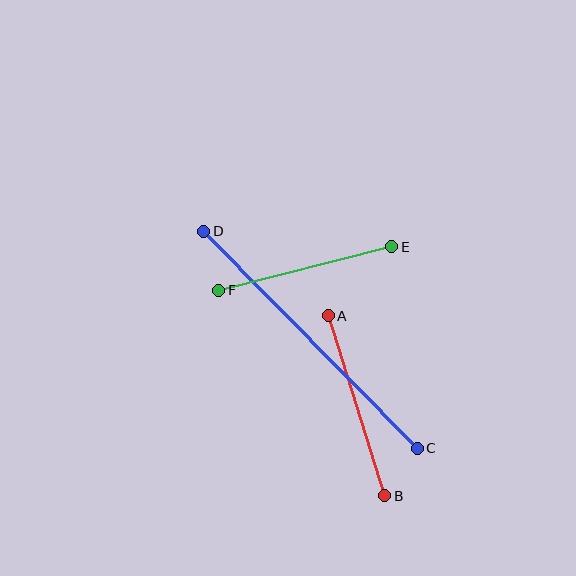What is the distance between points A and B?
The distance is approximately 189 pixels.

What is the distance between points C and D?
The distance is approximately 305 pixels.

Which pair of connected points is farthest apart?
Points C and D are farthest apart.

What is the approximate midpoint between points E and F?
The midpoint is at approximately (305, 268) pixels.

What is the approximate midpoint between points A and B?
The midpoint is at approximately (357, 406) pixels.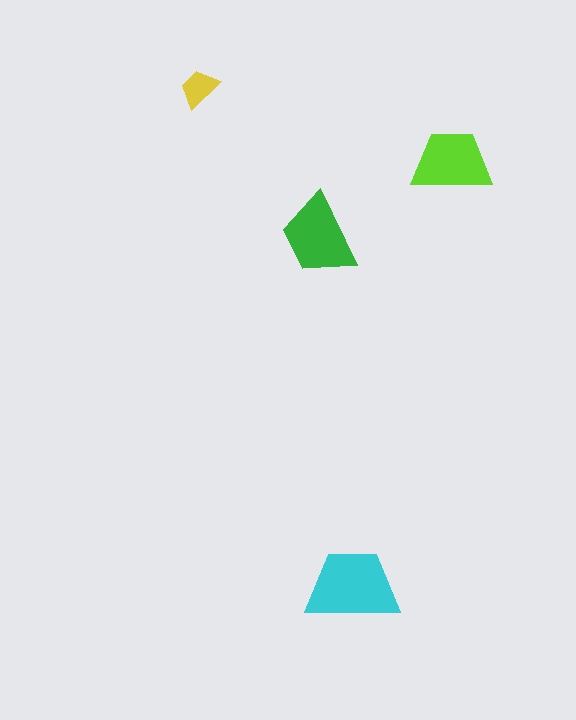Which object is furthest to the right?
The lime trapezoid is rightmost.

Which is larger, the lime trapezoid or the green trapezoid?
The green one.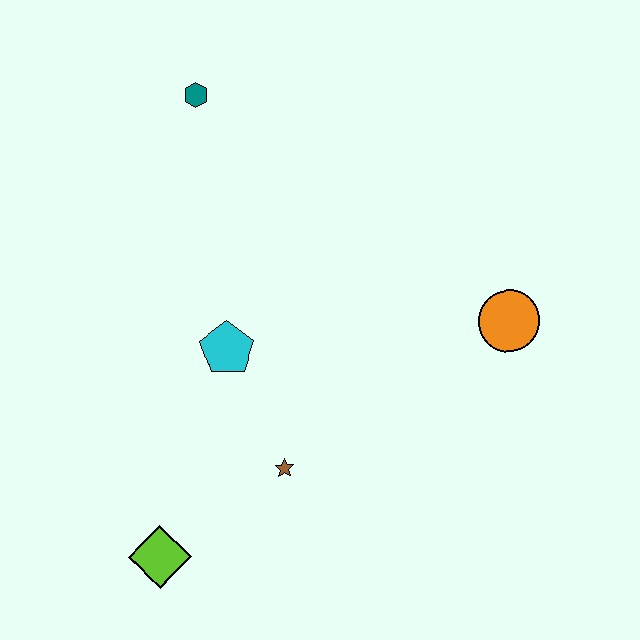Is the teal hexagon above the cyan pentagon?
Yes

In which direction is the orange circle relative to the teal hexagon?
The orange circle is to the right of the teal hexagon.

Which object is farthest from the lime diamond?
The teal hexagon is farthest from the lime diamond.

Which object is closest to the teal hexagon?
The cyan pentagon is closest to the teal hexagon.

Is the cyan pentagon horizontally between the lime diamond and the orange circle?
Yes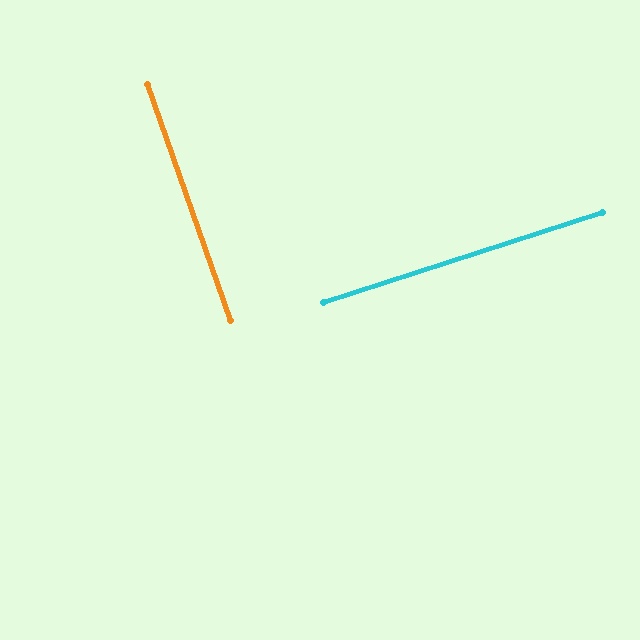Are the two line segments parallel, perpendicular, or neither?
Perpendicular — they meet at approximately 89°.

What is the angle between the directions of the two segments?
Approximately 89 degrees.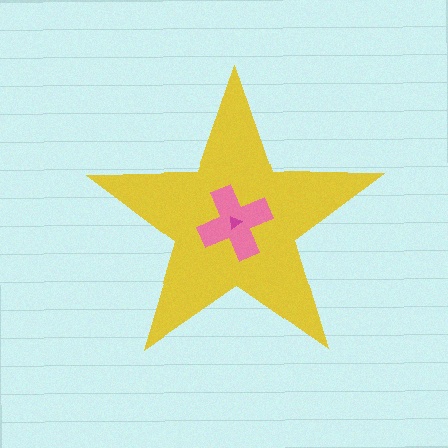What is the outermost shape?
The yellow star.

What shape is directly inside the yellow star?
The pink cross.